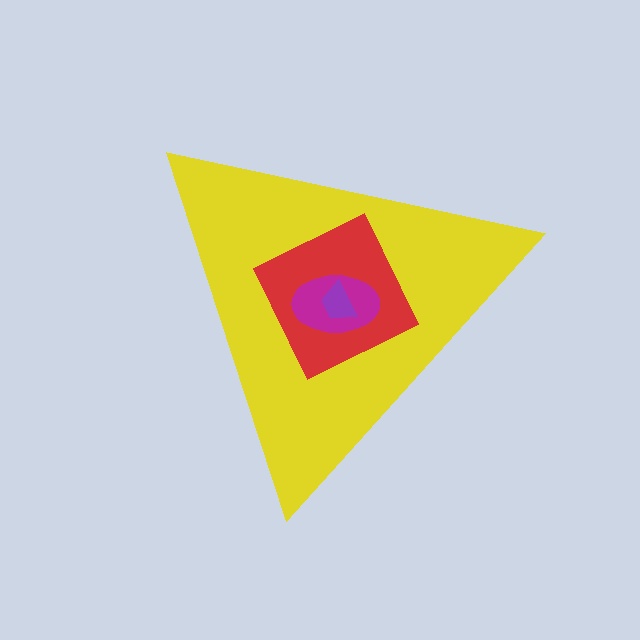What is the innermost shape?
The purple trapezoid.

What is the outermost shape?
The yellow triangle.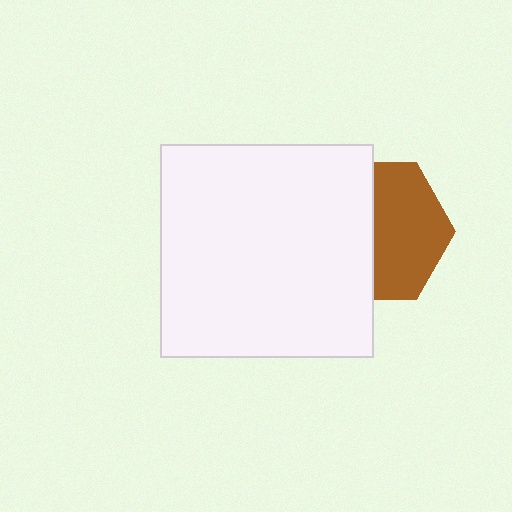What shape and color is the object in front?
The object in front is a white square.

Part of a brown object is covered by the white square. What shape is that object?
It is a hexagon.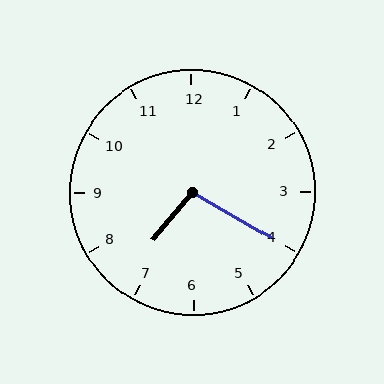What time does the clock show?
7:20.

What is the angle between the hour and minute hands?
Approximately 100 degrees.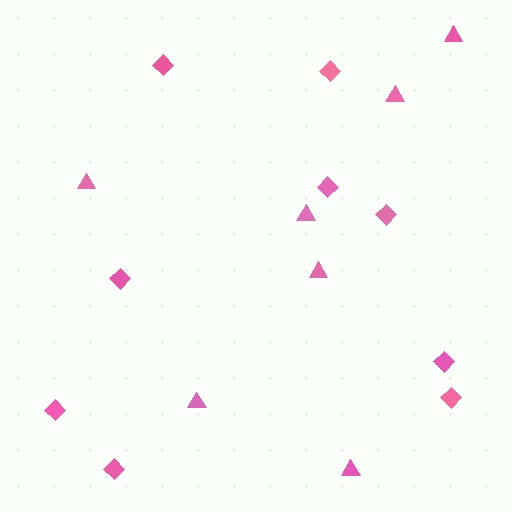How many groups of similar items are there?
There are 2 groups: one group of triangles (7) and one group of diamonds (9).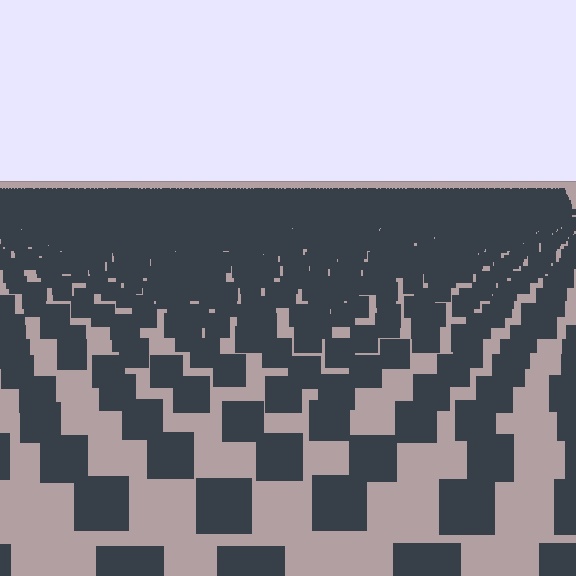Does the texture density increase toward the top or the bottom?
Density increases toward the top.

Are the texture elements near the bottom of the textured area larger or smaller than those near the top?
Larger. Near the bottom, elements are closer to the viewer and appear at a bigger on-screen size.